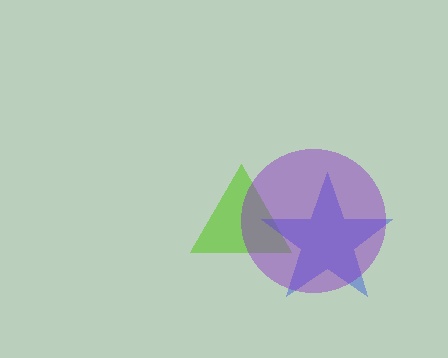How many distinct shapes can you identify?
There are 3 distinct shapes: a lime triangle, a blue star, a purple circle.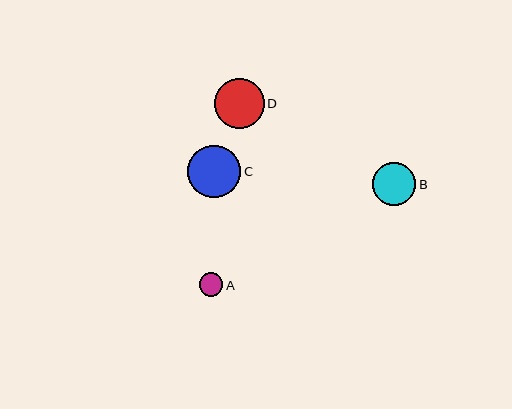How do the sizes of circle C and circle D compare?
Circle C and circle D are approximately the same size.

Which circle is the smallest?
Circle A is the smallest with a size of approximately 23 pixels.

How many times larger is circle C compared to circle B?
Circle C is approximately 1.2 times the size of circle B.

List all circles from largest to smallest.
From largest to smallest: C, D, B, A.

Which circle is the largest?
Circle C is the largest with a size of approximately 53 pixels.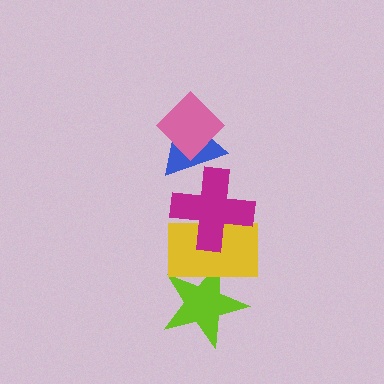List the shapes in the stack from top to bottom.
From top to bottom: the pink diamond, the blue triangle, the magenta cross, the yellow rectangle, the lime star.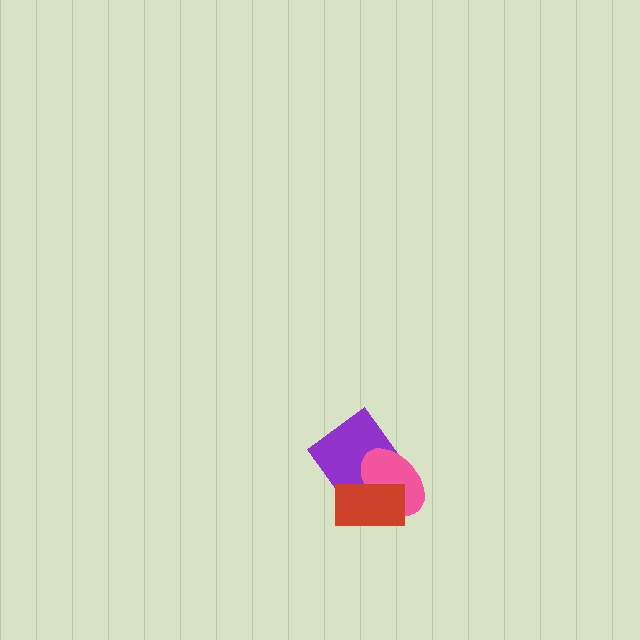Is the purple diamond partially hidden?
Yes, it is partially covered by another shape.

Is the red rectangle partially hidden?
No, no other shape covers it.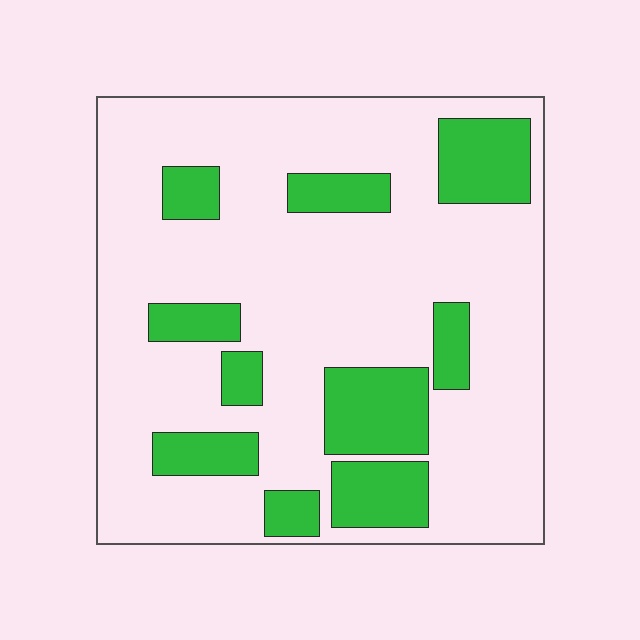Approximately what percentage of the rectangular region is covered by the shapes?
Approximately 25%.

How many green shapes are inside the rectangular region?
10.